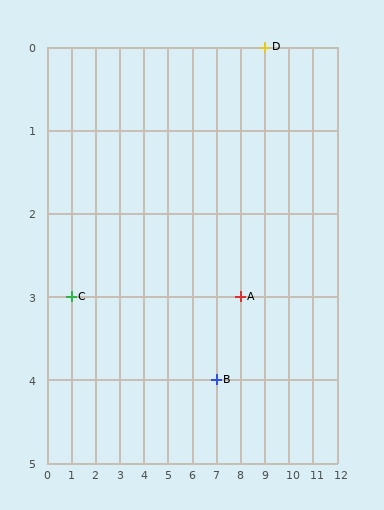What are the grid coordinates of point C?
Point C is at grid coordinates (1, 3).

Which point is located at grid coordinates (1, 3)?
Point C is at (1, 3).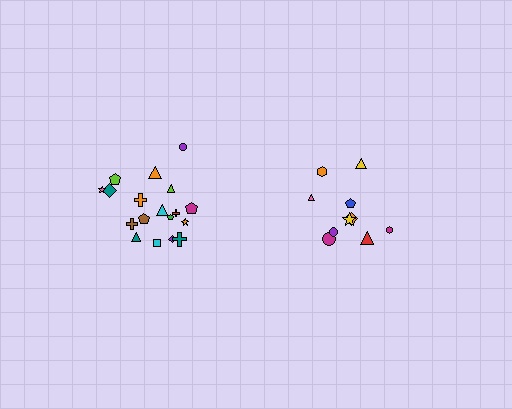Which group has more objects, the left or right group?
The left group.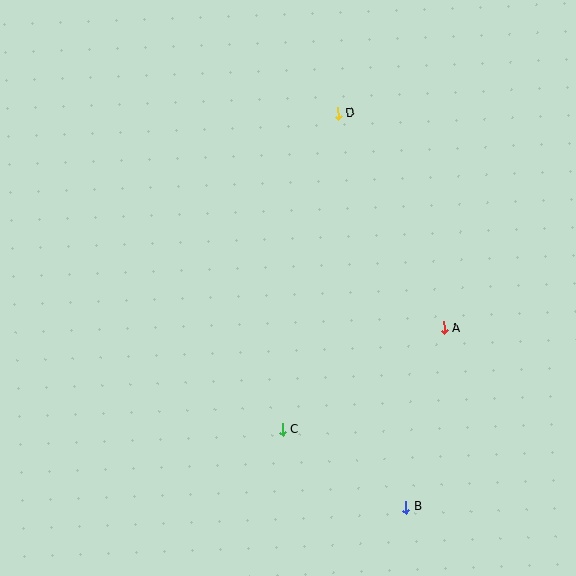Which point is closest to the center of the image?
Point C at (283, 430) is closest to the center.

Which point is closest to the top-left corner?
Point D is closest to the top-left corner.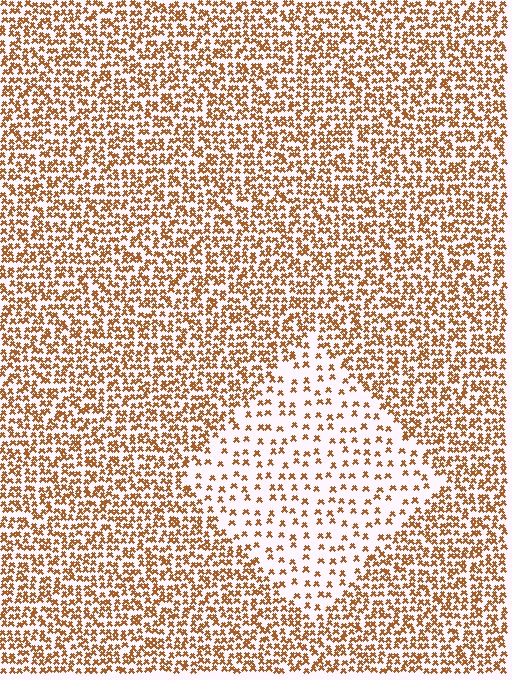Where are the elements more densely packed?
The elements are more densely packed outside the diamond boundary.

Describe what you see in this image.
The image contains small brown elements arranged at two different densities. A diamond-shaped region is visible where the elements are less densely packed than the surrounding area.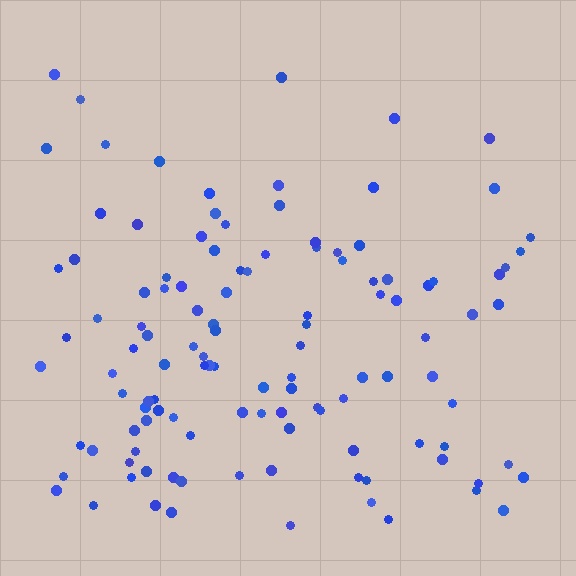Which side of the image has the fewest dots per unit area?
The top.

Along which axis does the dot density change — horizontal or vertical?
Vertical.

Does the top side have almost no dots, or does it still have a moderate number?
Still a moderate number, just noticeably fewer than the bottom.